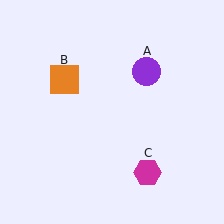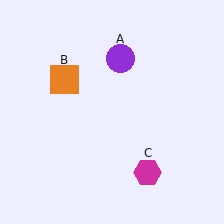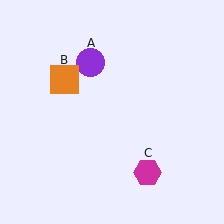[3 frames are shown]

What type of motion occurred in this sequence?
The purple circle (object A) rotated counterclockwise around the center of the scene.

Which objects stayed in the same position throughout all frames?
Orange square (object B) and magenta hexagon (object C) remained stationary.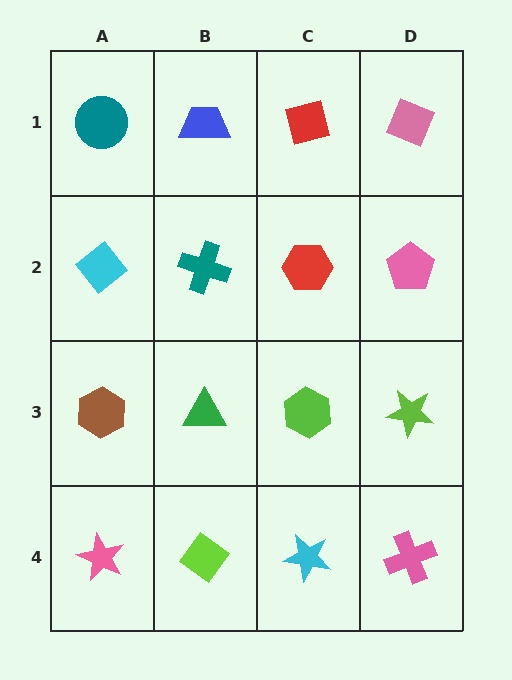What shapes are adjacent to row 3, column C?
A red hexagon (row 2, column C), a cyan star (row 4, column C), a green triangle (row 3, column B), a lime star (row 3, column D).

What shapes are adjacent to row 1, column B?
A teal cross (row 2, column B), a teal circle (row 1, column A), a red square (row 1, column C).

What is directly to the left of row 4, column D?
A cyan star.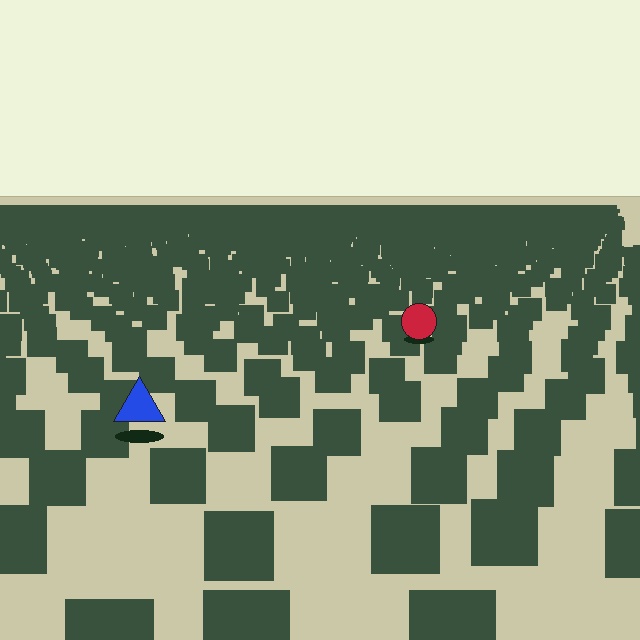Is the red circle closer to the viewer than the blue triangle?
No. The blue triangle is closer — you can tell from the texture gradient: the ground texture is coarser near it.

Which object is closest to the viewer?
The blue triangle is closest. The texture marks near it are larger and more spread out.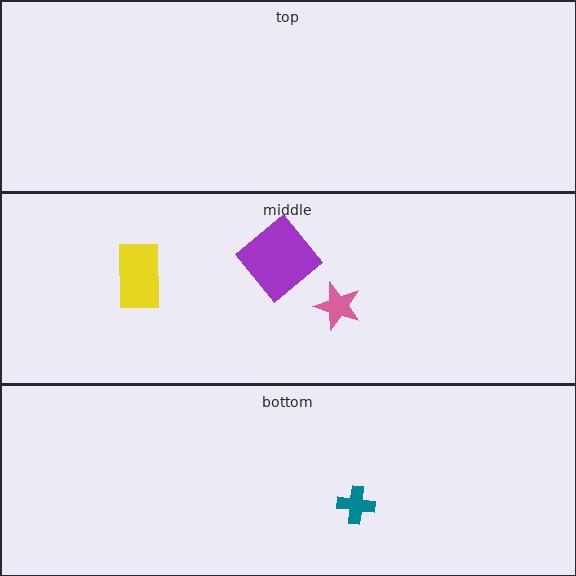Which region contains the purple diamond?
The middle region.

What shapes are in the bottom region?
The teal cross.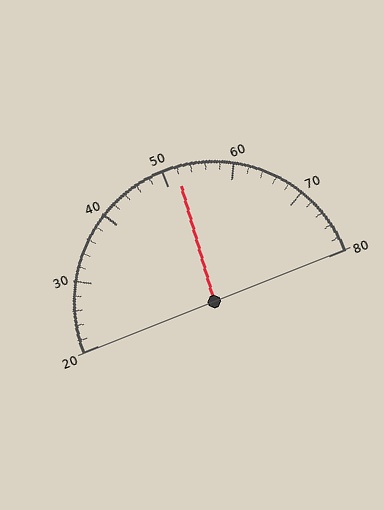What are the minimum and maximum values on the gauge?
The gauge ranges from 20 to 80.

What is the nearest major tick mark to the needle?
The nearest major tick mark is 50.